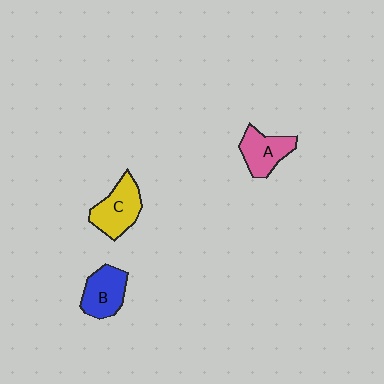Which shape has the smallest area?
Shape A (pink).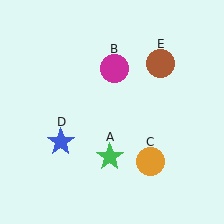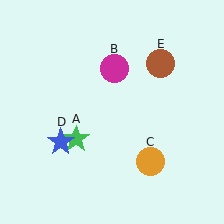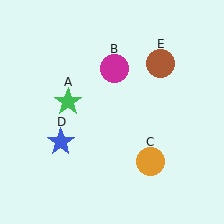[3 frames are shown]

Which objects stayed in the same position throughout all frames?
Magenta circle (object B) and orange circle (object C) and blue star (object D) and brown circle (object E) remained stationary.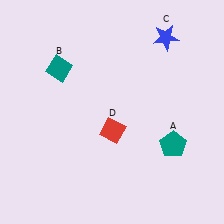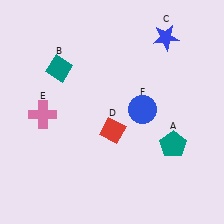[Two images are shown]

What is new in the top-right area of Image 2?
A blue circle (F) was added in the top-right area of Image 2.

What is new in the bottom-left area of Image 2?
A pink cross (E) was added in the bottom-left area of Image 2.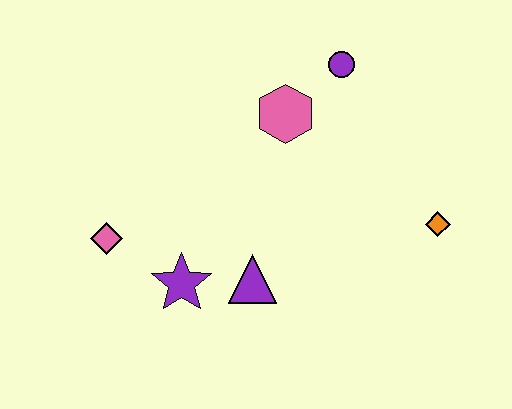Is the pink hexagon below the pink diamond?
No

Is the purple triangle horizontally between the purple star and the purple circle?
Yes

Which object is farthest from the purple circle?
The pink diamond is farthest from the purple circle.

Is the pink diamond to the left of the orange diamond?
Yes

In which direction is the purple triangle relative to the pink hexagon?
The purple triangle is below the pink hexagon.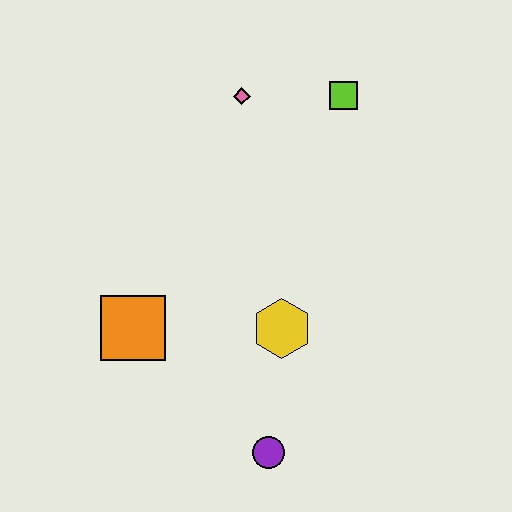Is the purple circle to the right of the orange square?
Yes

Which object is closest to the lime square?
The pink diamond is closest to the lime square.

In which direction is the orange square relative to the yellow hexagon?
The orange square is to the left of the yellow hexagon.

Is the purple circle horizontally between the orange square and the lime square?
Yes